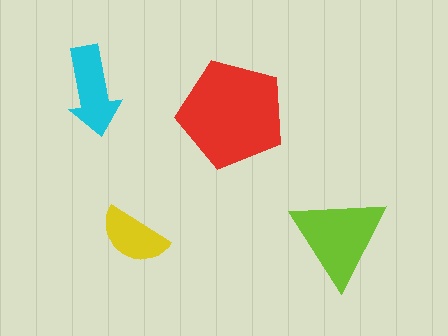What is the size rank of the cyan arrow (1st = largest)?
3rd.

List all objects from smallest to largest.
The yellow semicircle, the cyan arrow, the lime triangle, the red pentagon.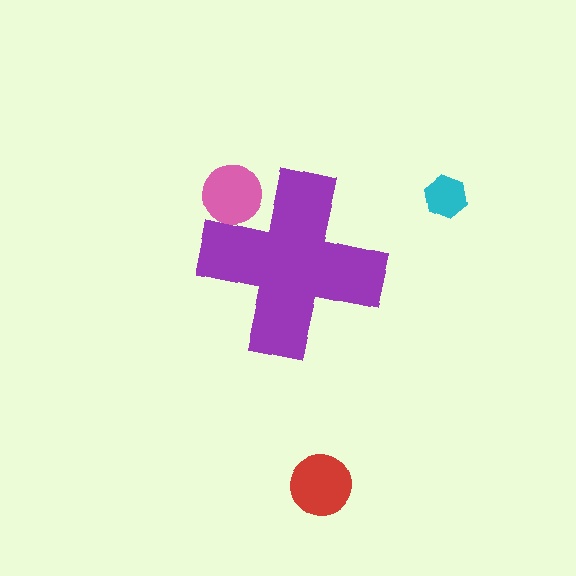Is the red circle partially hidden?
No, the red circle is fully visible.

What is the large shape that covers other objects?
A purple cross.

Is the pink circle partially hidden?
Yes, the pink circle is partially hidden behind the purple cross.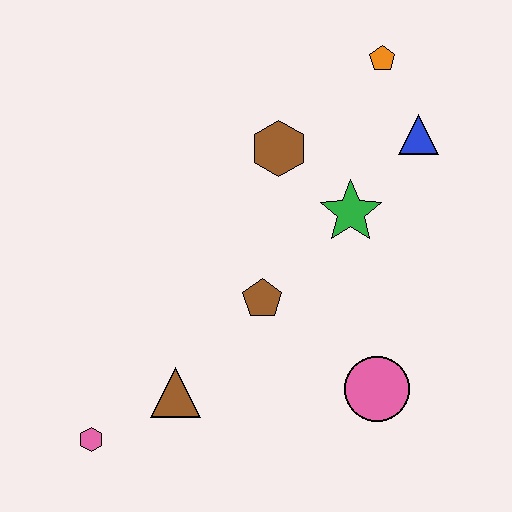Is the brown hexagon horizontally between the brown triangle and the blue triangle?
Yes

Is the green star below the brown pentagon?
No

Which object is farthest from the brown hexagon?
The pink hexagon is farthest from the brown hexagon.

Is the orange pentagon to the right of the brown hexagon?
Yes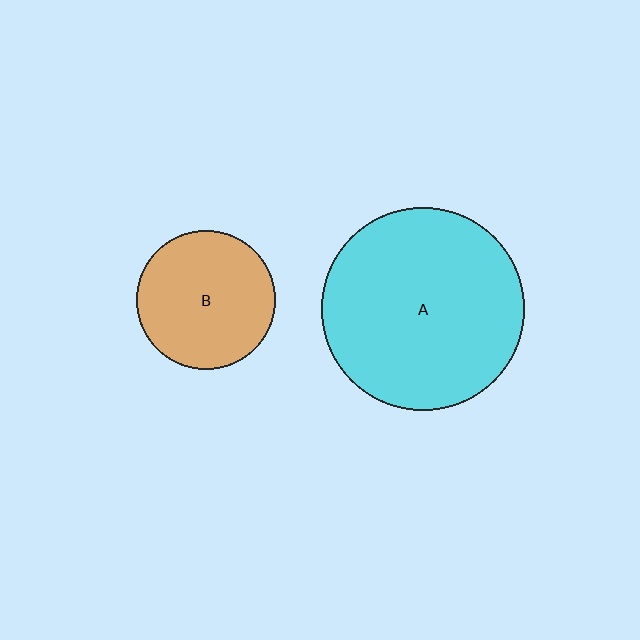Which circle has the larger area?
Circle A (cyan).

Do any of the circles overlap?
No, none of the circles overlap.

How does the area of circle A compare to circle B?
Approximately 2.1 times.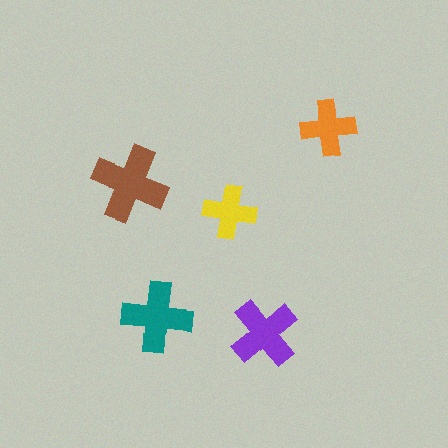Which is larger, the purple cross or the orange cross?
The purple one.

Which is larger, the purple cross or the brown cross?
The brown one.